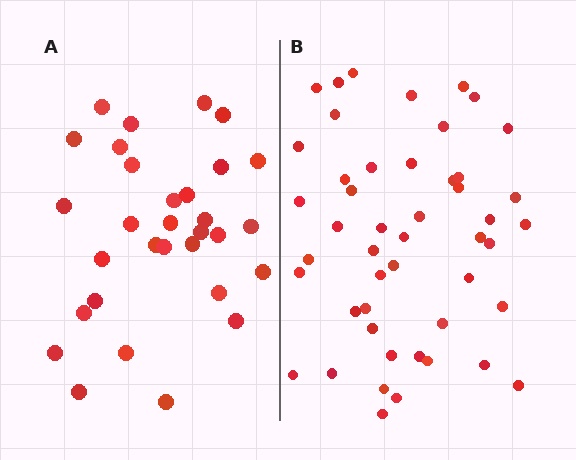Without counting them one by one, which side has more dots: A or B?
Region B (the right region) has more dots.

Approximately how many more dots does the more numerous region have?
Region B has approximately 15 more dots than region A.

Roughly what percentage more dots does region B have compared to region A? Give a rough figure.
About 55% more.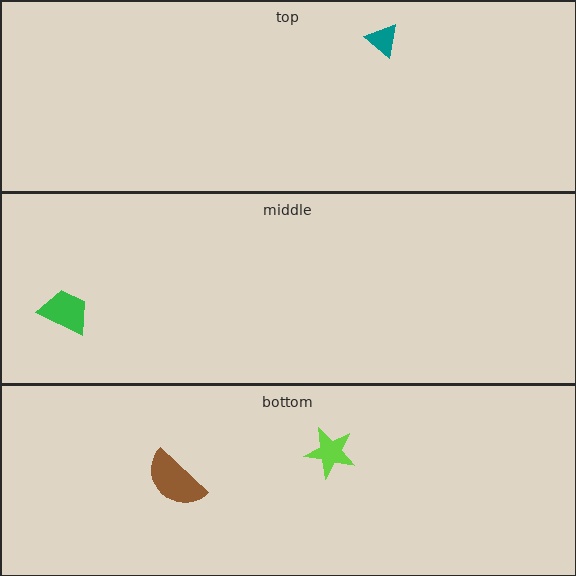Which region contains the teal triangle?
The top region.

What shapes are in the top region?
The teal triangle.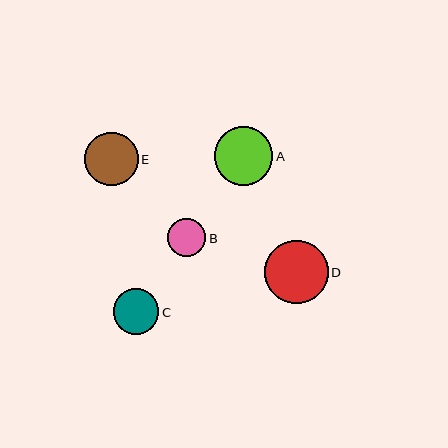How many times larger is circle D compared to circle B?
Circle D is approximately 1.7 times the size of circle B.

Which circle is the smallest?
Circle B is the smallest with a size of approximately 38 pixels.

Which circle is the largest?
Circle D is the largest with a size of approximately 63 pixels.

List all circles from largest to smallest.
From largest to smallest: D, A, E, C, B.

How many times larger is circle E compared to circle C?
Circle E is approximately 1.2 times the size of circle C.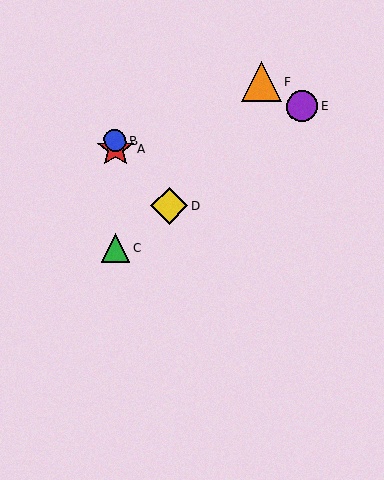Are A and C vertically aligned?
Yes, both are at x≈115.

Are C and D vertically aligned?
No, C is at x≈116 and D is at x≈169.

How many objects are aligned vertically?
3 objects (A, B, C) are aligned vertically.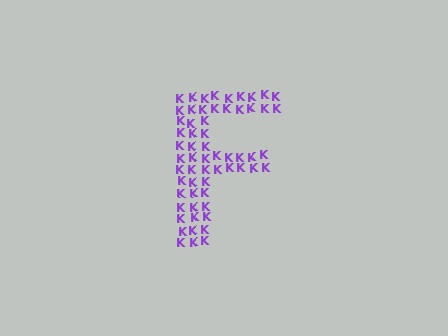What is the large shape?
The large shape is the letter F.